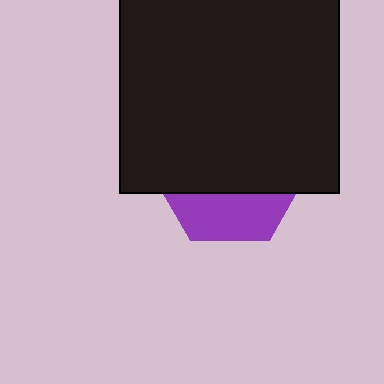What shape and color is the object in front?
The object in front is a black square.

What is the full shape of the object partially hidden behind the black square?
The partially hidden object is a purple hexagon.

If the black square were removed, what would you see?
You would see the complete purple hexagon.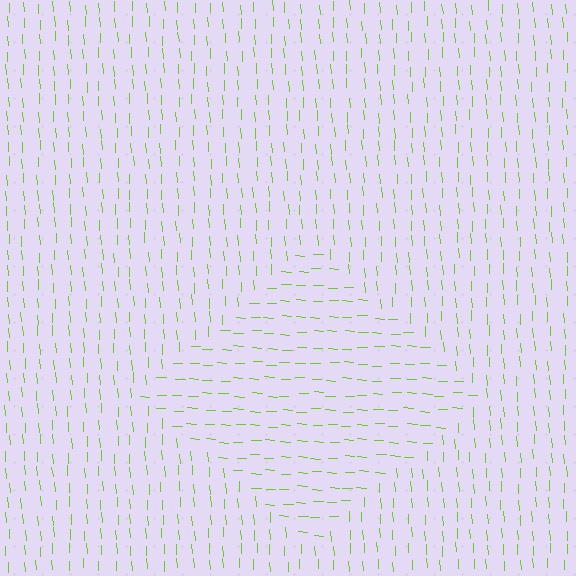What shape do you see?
I see a diamond.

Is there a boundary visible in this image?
Yes, there is a texture boundary formed by a change in line orientation.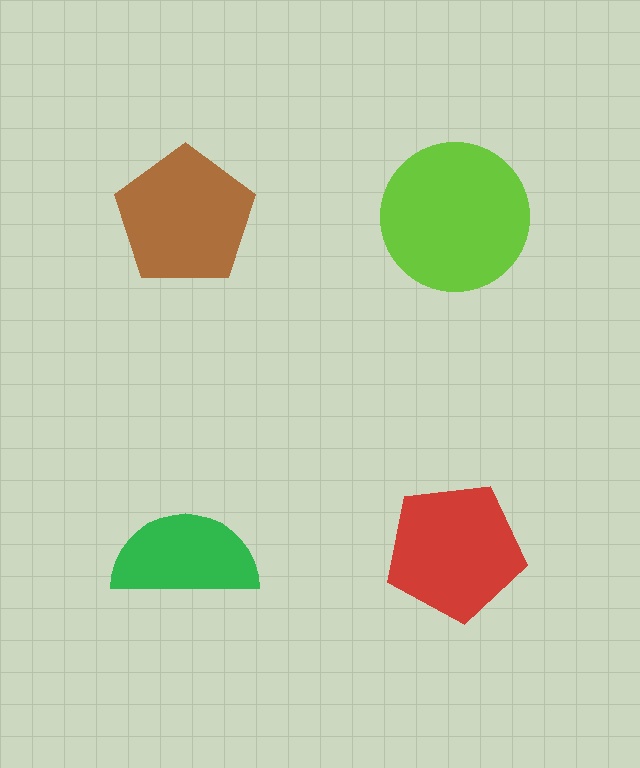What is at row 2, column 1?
A green semicircle.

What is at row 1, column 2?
A lime circle.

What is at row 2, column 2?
A red pentagon.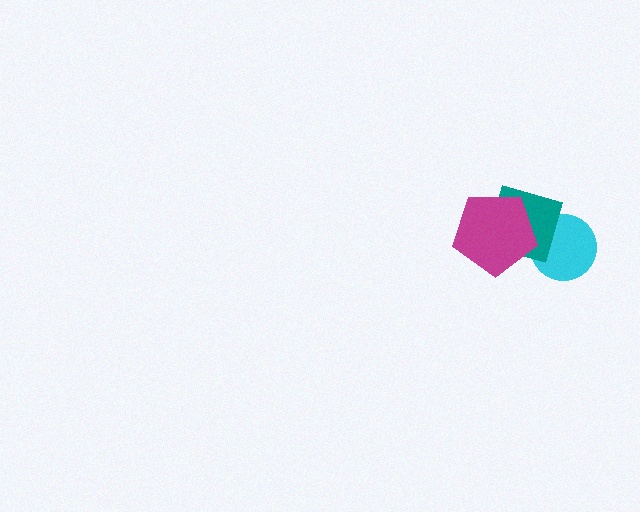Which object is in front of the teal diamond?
The magenta pentagon is in front of the teal diamond.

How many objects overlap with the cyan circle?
1 object overlaps with the cyan circle.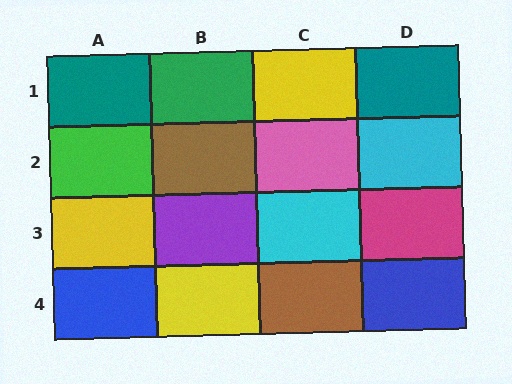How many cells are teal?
2 cells are teal.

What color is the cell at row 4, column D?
Blue.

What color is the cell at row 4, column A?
Blue.